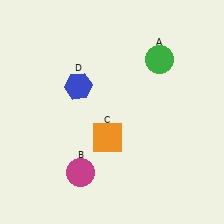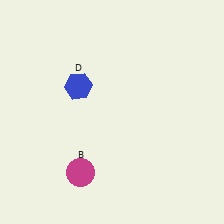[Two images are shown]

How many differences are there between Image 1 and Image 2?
There are 2 differences between the two images.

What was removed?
The orange square (C), the green circle (A) were removed in Image 2.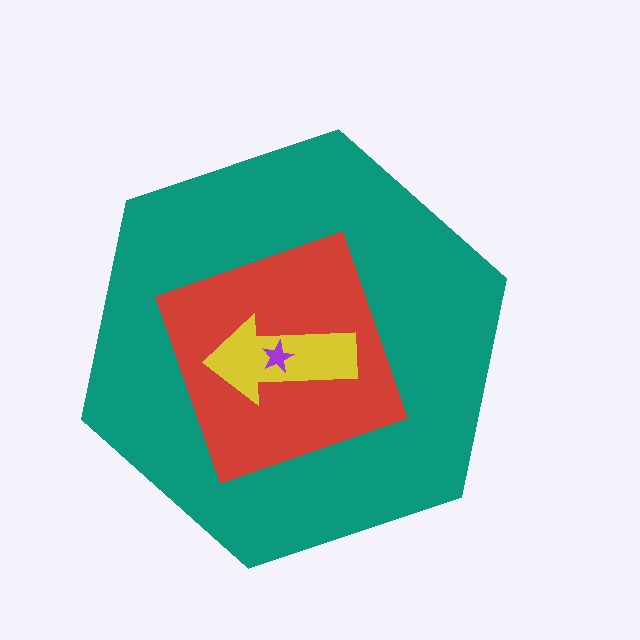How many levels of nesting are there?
4.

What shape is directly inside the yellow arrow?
The purple star.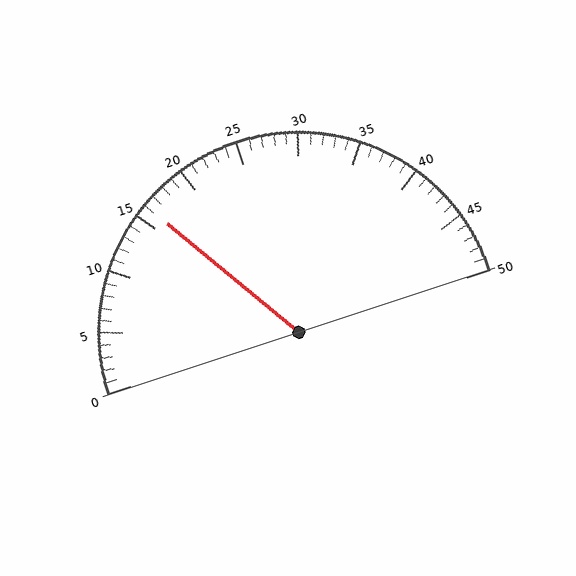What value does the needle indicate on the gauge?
The needle indicates approximately 16.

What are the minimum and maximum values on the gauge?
The gauge ranges from 0 to 50.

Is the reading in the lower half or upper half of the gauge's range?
The reading is in the lower half of the range (0 to 50).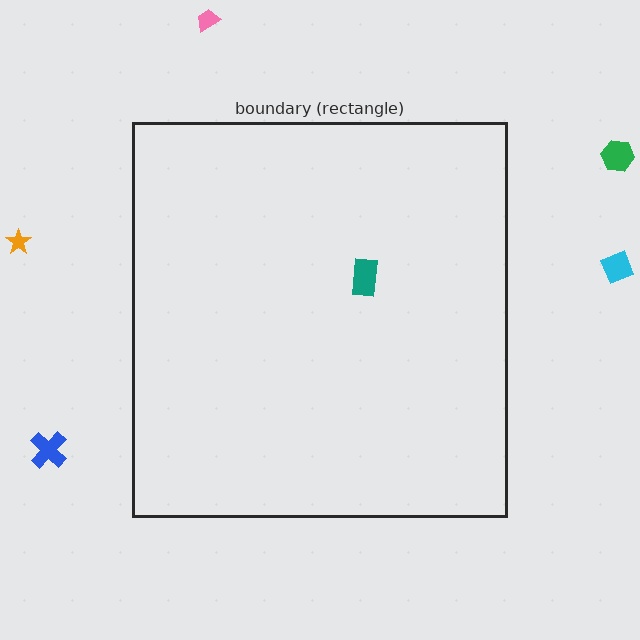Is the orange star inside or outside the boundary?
Outside.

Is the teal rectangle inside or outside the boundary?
Inside.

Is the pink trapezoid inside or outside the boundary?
Outside.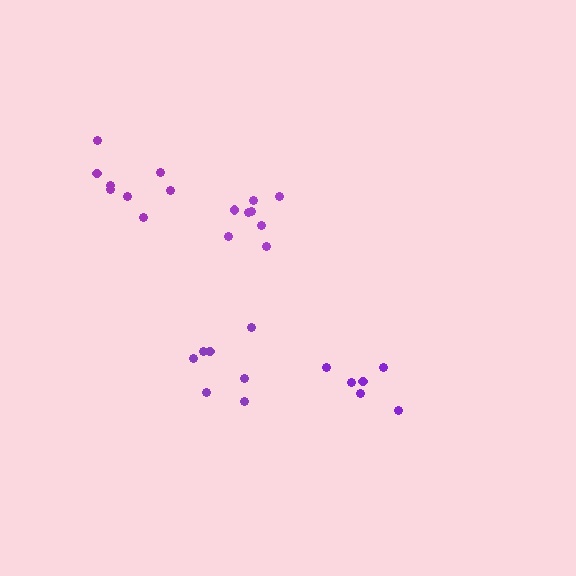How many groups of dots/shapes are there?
There are 4 groups.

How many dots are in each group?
Group 1: 6 dots, Group 2: 8 dots, Group 3: 8 dots, Group 4: 7 dots (29 total).